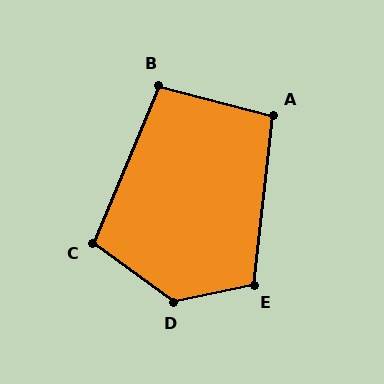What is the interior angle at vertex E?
Approximately 109 degrees (obtuse).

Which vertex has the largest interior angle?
D, at approximately 132 degrees.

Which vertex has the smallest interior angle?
B, at approximately 98 degrees.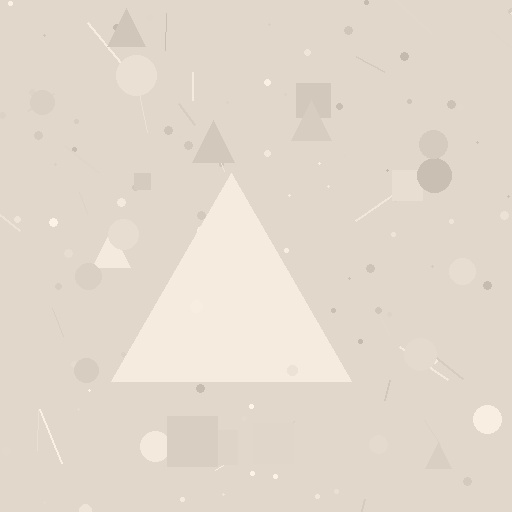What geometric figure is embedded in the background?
A triangle is embedded in the background.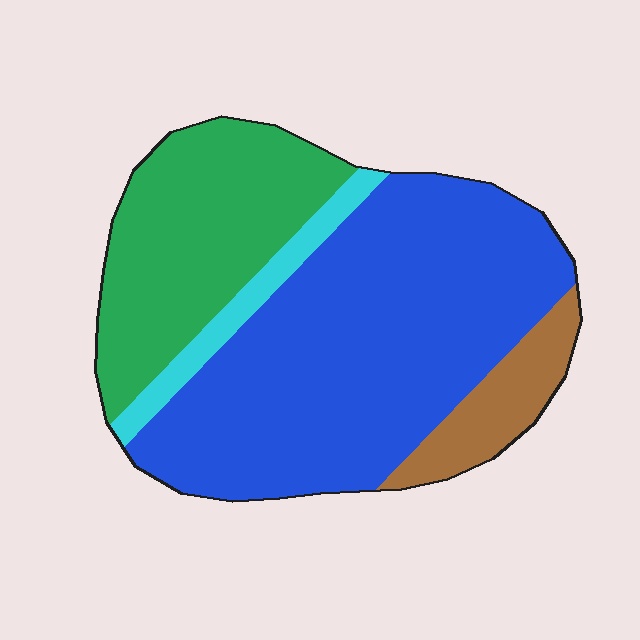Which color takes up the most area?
Blue, at roughly 55%.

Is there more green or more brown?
Green.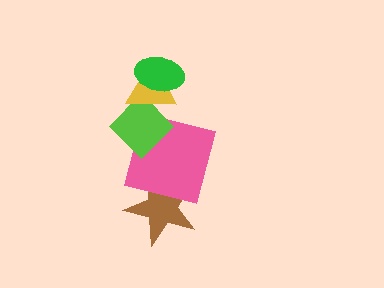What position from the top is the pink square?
The pink square is 4th from the top.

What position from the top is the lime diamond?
The lime diamond is 3rd from the top.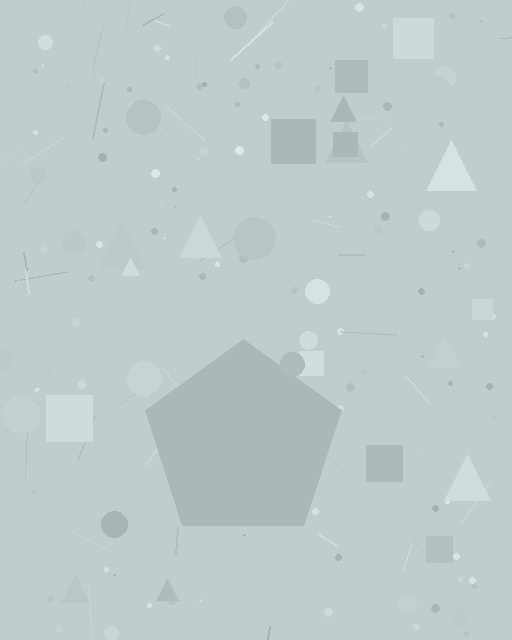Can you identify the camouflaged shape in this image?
The camouflaged shape is a pentagon.